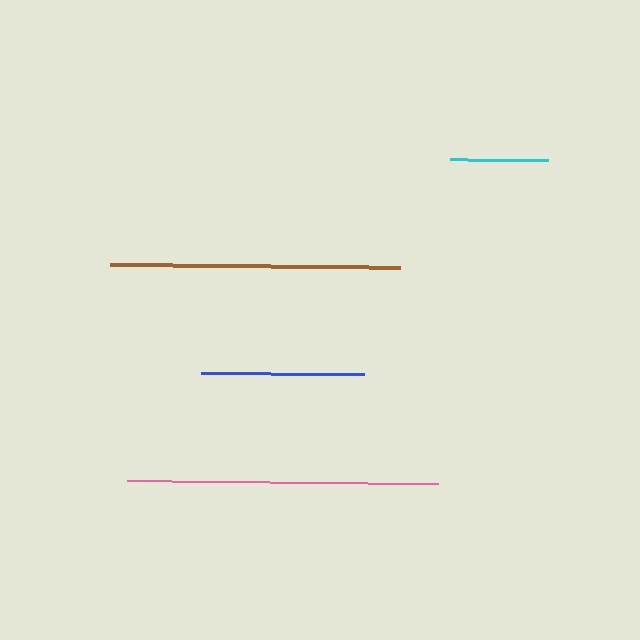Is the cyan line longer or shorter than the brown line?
The brown line is longer than the cyan line.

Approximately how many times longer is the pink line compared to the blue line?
The pink line is approximately 1.9 times the length of the blue line.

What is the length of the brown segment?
The brown segment is approximately 290 pixels long.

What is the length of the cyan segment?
The cyan segment is approximately 98 pixels long.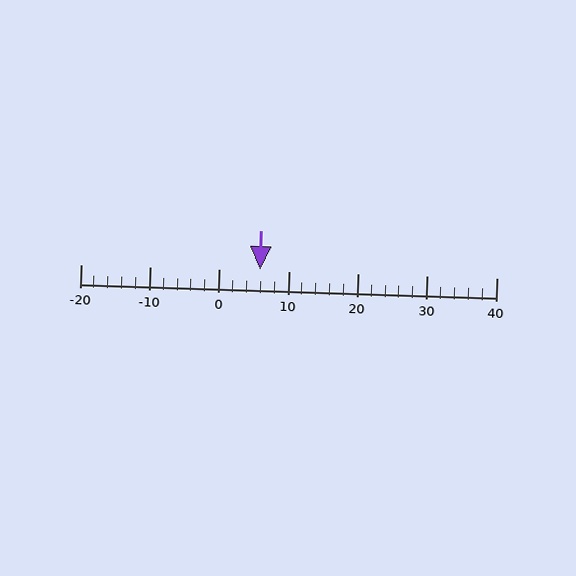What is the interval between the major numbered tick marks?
The major tick marks are spaced 10 units apart.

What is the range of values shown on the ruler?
The ruler shows values from -20 to 40.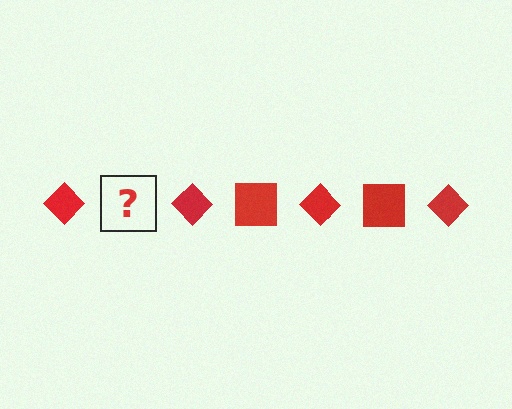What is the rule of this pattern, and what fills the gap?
The rule is that the pattern cycles through diamond, square shapes in red. The gap should be filled with a red square.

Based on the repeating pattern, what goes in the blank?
The blank should be a red square.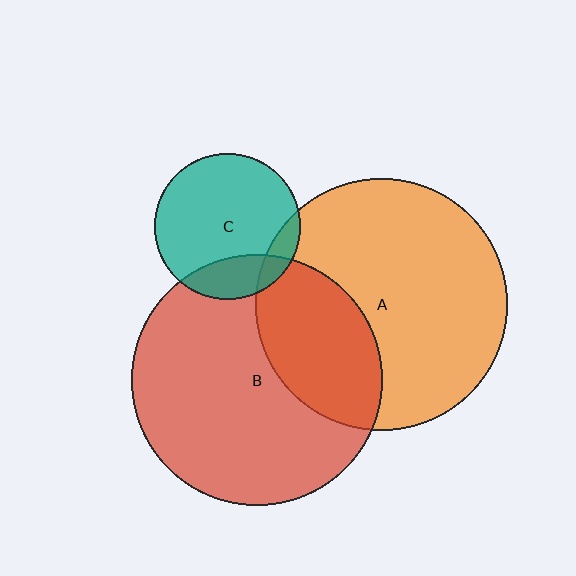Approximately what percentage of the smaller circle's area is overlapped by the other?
Approximately 20%.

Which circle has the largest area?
Circle A (orange).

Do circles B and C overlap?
Yes.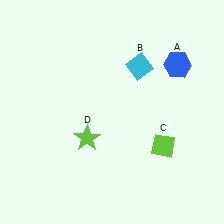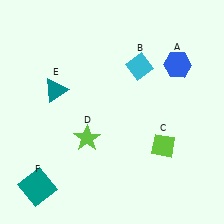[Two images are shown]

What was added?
A teal triangle (E), a teal square (F) were added in Image 2.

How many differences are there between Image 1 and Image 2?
There are 2 differences between the two images.